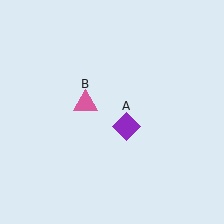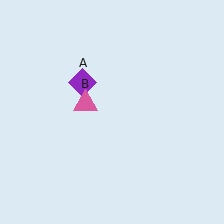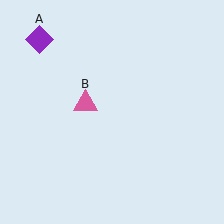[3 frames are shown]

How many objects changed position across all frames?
1 object changed position: purple diamond (object A).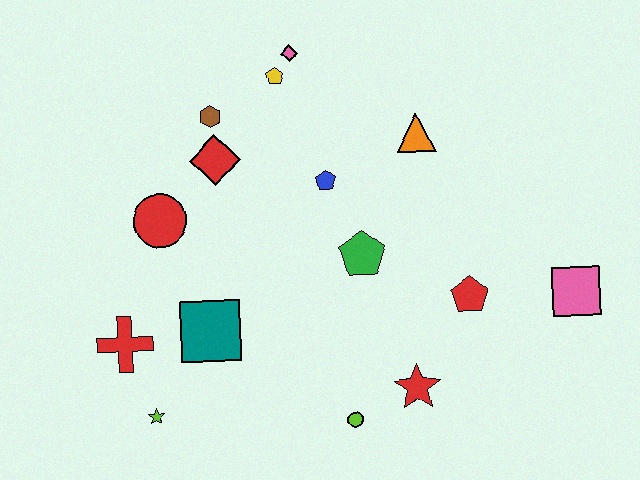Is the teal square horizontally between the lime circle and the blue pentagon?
No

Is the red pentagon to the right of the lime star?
Yes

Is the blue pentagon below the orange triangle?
Yes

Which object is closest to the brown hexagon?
The red diamond is closest to the brown hexagon.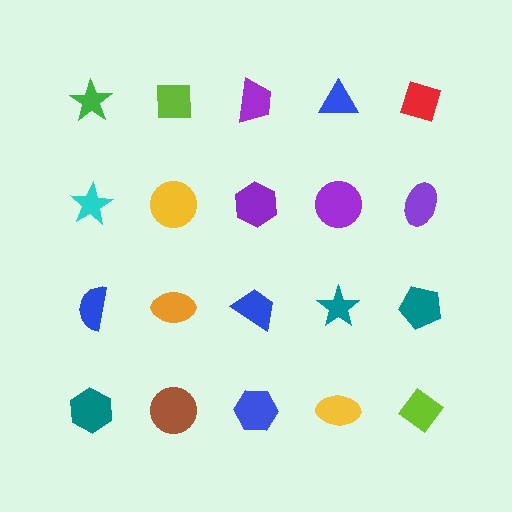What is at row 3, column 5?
A teal pentagon.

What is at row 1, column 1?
A green star.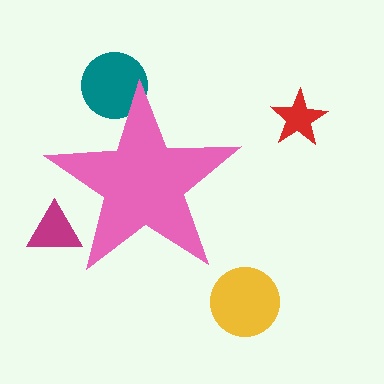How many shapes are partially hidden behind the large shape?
2 shapes are partially hidden.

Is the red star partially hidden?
No, the red star is fully visible.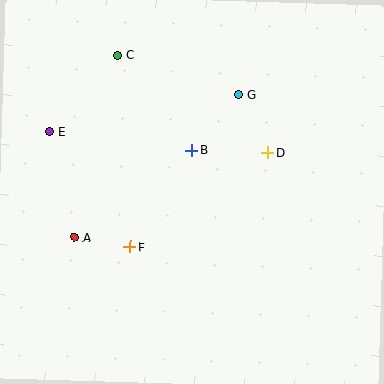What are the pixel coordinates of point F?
Point F is at (130, 247).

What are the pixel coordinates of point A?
Point A is at (74, 237).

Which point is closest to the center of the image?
Point B at (192, 150) is closest to the center.